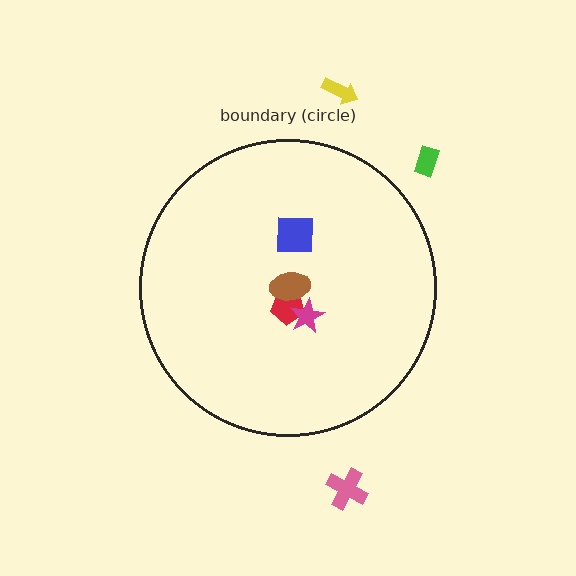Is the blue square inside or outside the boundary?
Inside.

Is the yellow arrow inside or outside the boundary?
Outside.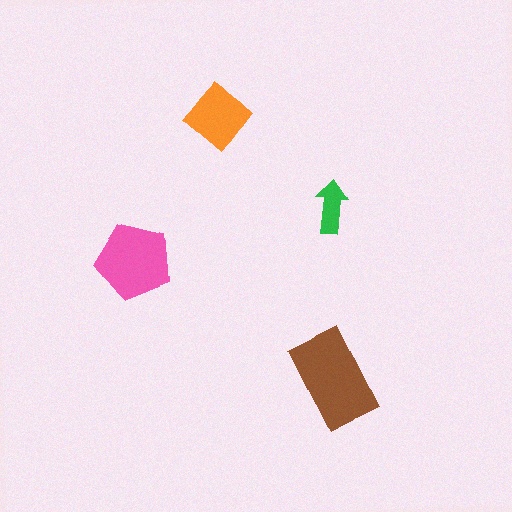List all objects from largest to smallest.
The brown rectangle, the pink pentagon, the orange diamond, the green arrow.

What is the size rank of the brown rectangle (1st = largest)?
1st.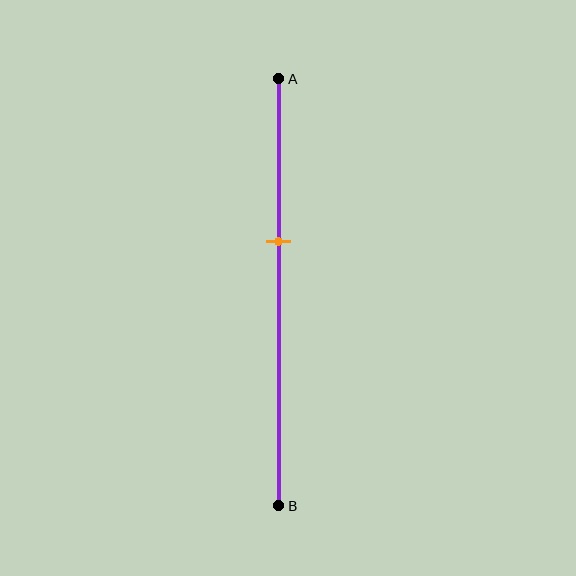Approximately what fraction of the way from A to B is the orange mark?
The orange mark is approximately 40% of the way from A to B.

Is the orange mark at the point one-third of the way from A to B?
No, the mark is at about 40% from A, not at the 33% one-third point.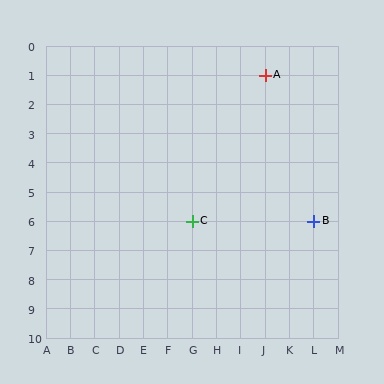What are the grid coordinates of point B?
Point B is at grid coordinates (L, 6).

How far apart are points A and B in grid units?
Points A and B are 2 columns and 5 rows apart (about 5.4 grid units diagonally).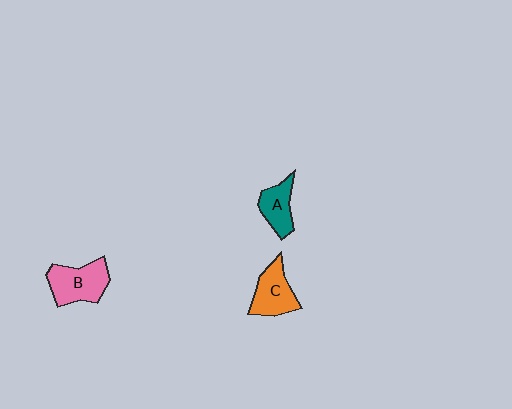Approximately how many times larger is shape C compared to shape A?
Approximately 1.2 times.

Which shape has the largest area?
Shape B (pink).